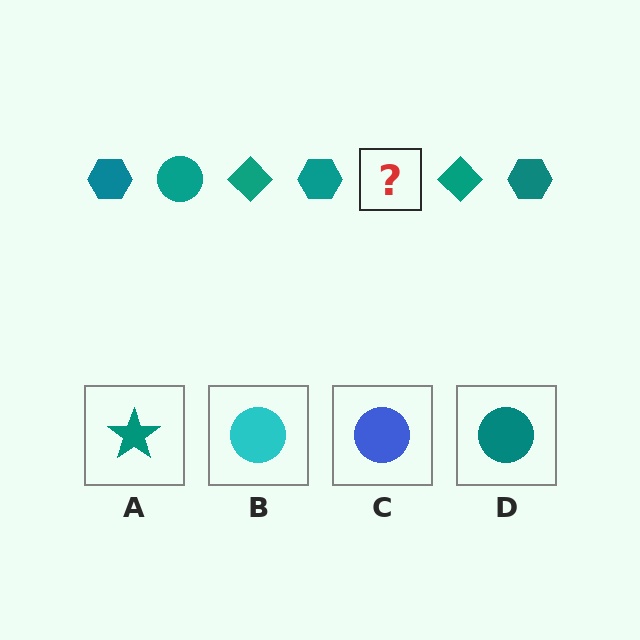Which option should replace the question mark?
Option D.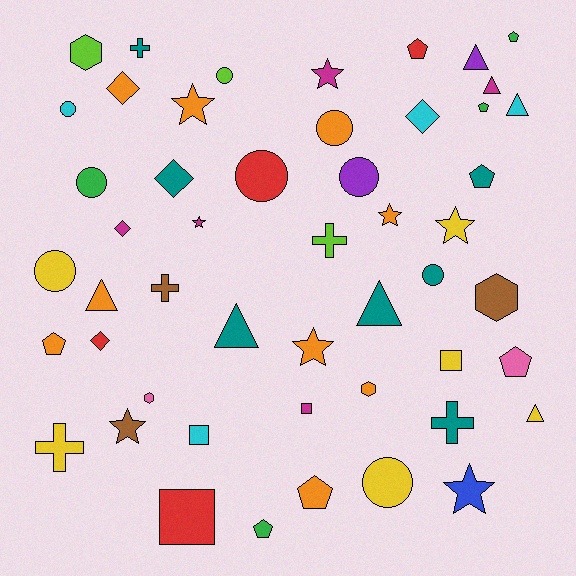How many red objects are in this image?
There are 4 red objects.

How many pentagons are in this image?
There are 8 pentagons.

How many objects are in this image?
There are 50 objects.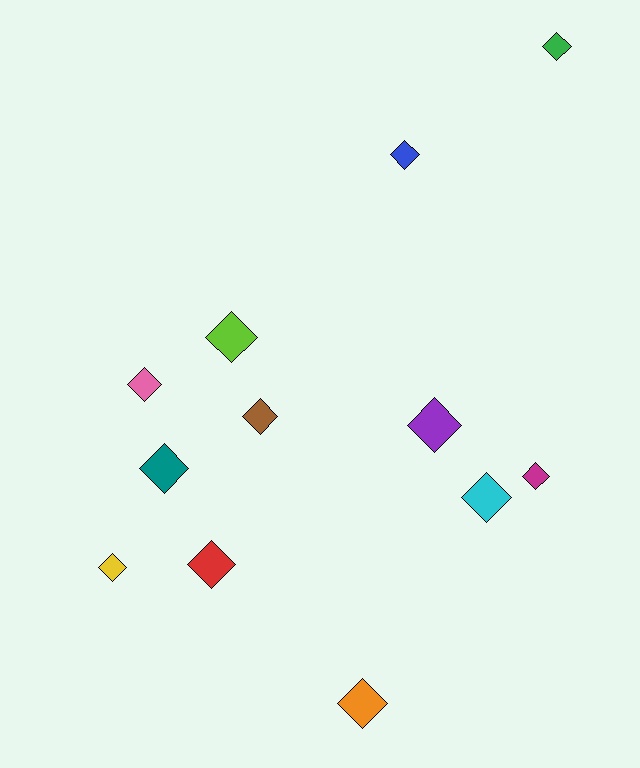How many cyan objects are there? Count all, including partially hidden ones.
There is 1 cyan object.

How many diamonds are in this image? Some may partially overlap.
There are 12 diamonds.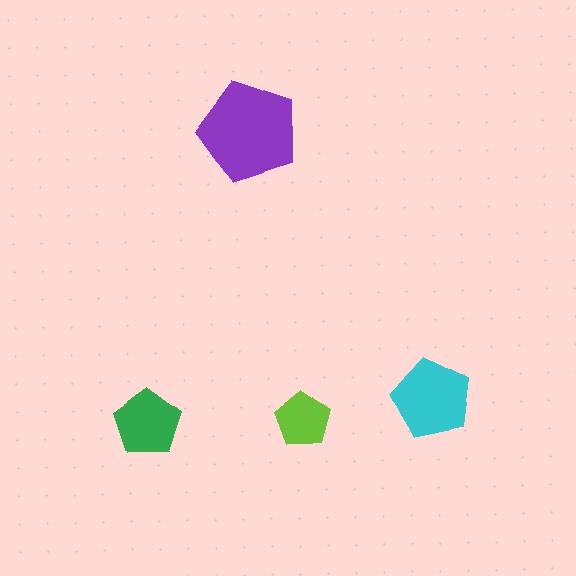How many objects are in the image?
There are 4 objects in the image.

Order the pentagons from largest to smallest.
the purple one, the cyan one, the green one, the lime one.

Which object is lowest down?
The lime pentagon is bottommost.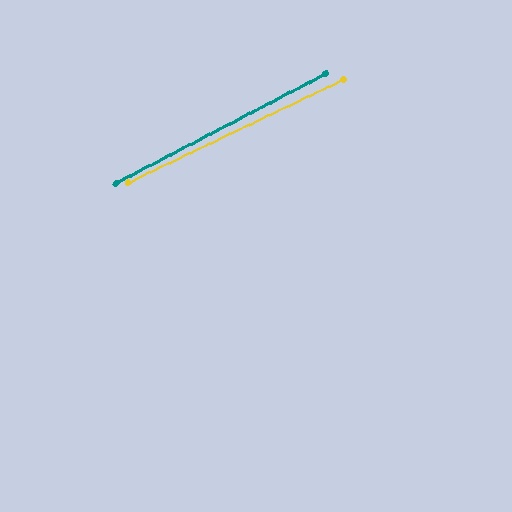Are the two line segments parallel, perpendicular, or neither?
Parallel — their directions differ by only 1.9°.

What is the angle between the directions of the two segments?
Approximately 2 degrees.